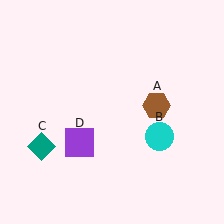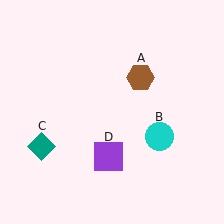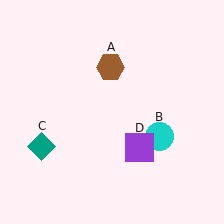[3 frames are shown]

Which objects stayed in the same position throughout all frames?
Cyan circle (object B) and teal diamond (object C) remained stationary.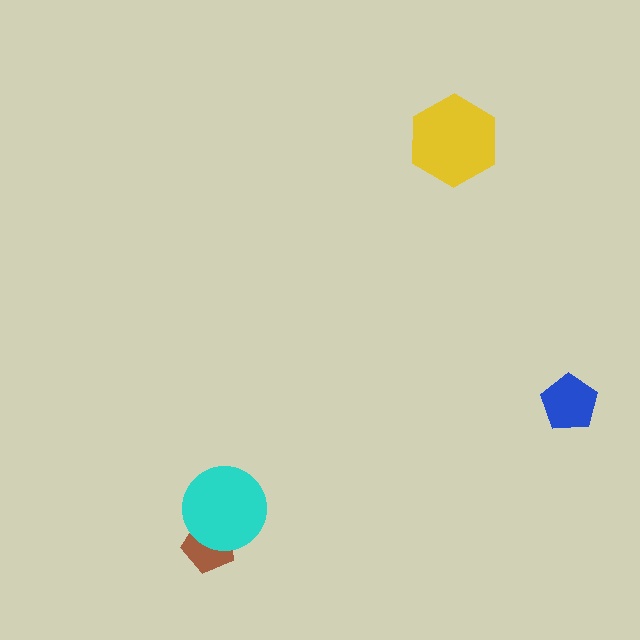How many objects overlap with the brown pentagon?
1 object overlaps with the brown pentagon.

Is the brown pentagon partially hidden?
Yes, it is partially covered by another shape.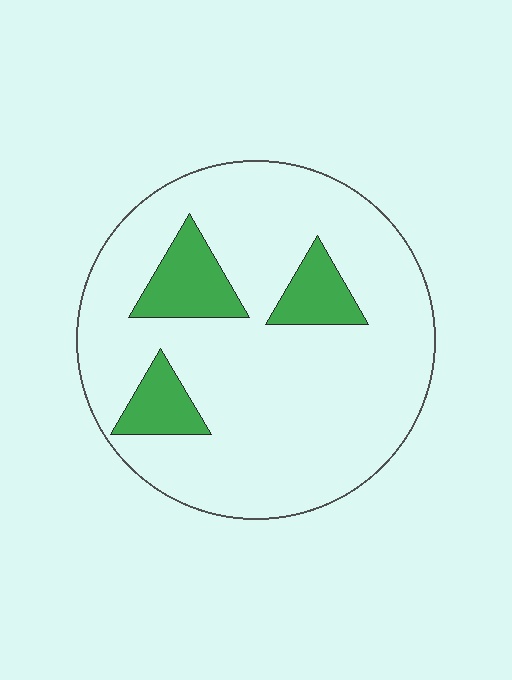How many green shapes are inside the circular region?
3.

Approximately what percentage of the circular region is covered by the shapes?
Approximately 15%.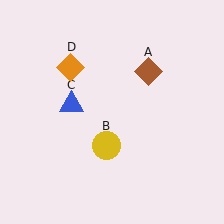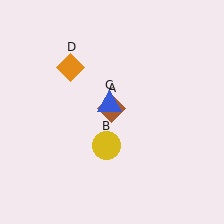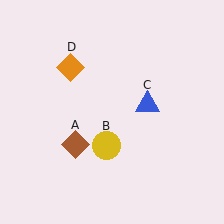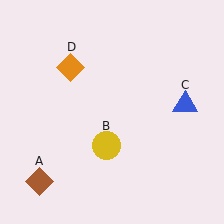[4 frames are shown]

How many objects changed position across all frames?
2 objects changed position: brown diamond (object A), blue triangle (object C).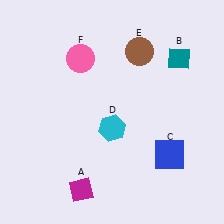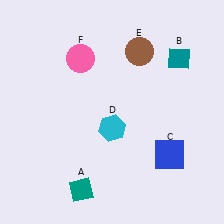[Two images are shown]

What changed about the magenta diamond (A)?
In Image 1, A is magenta. In Image 2, it changed to teal.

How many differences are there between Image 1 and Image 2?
There is 1 difference between the two images.